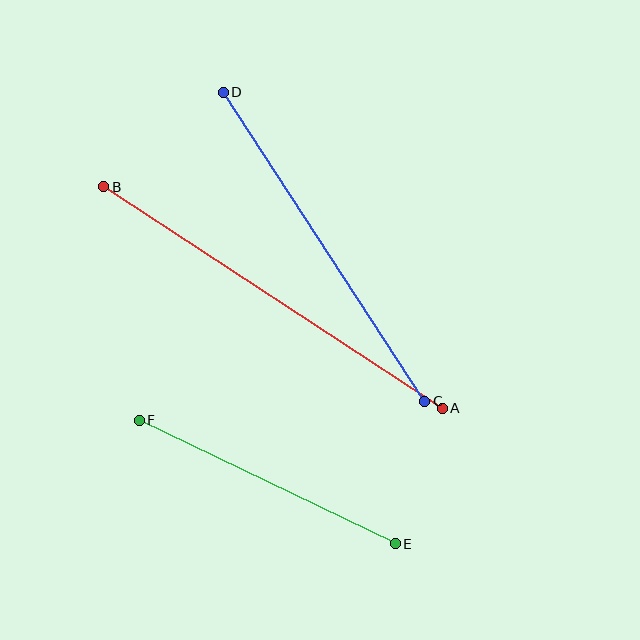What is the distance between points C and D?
The distance is approximately 369 pixels.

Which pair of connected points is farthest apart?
Points A and B are farthest apart.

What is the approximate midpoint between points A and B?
The midpoint is at approximately (273, 297) pixels.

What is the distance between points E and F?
The distance is approximately 285 pixels.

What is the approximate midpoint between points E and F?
The midpoint is at approximately (267, 482) pixels.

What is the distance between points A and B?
The distance is approximately 405 pixels.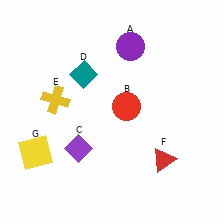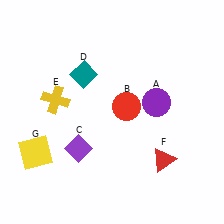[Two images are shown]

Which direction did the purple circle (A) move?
The purple circle (A) moved down.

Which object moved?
The purple circle (A) moved down.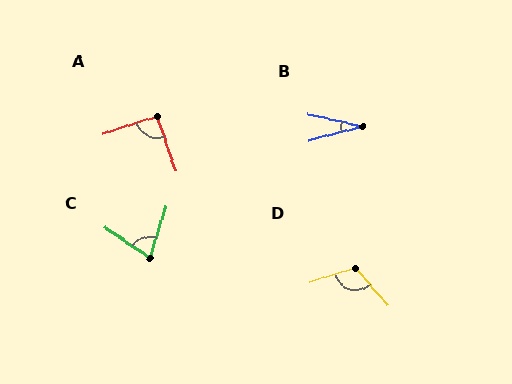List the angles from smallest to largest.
B (27°), C (72°), A (91°), D (115°).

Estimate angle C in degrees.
Approximately 72 degrees.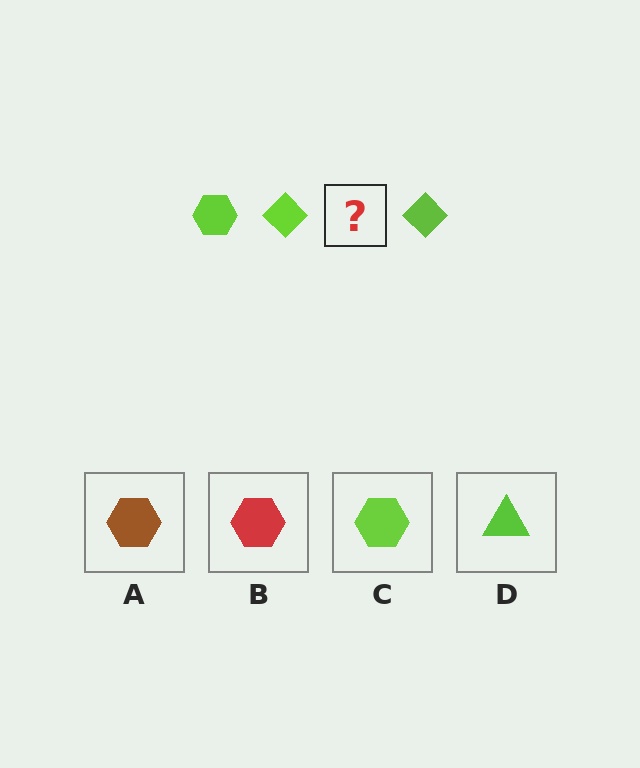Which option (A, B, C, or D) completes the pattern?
C.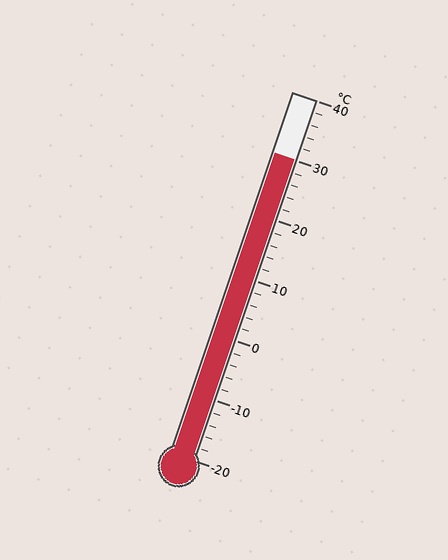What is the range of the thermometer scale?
The thermometer scale ranges from -20°C to 40°C.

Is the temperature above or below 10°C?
The temperature is above 10°C.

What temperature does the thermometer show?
The thermometer shows approximately 30°C.